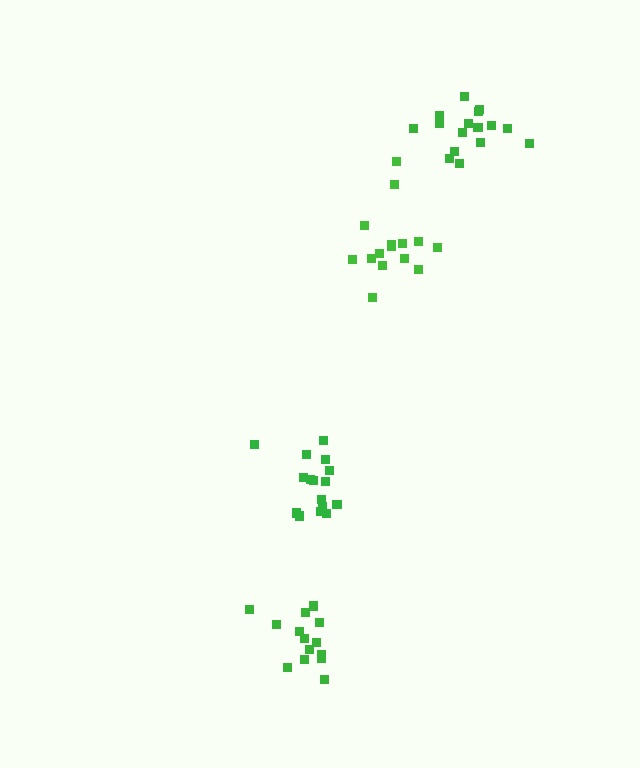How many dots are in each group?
Group 1: 16 dots, Group 2: 14 dots, Group 3: 17 dots, Group 4: 15 dots (62 total).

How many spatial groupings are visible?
There are 4 spatial groupings.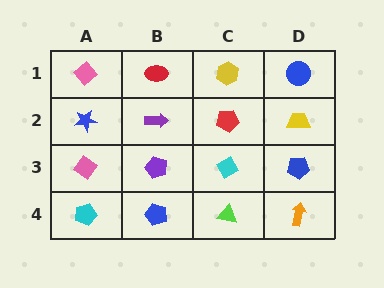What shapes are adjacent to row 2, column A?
A pink diamond (row 1, column A), a pink diamond (row 3, column A), a purple arrow (row 2, column B).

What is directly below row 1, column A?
A blue star.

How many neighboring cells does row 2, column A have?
3.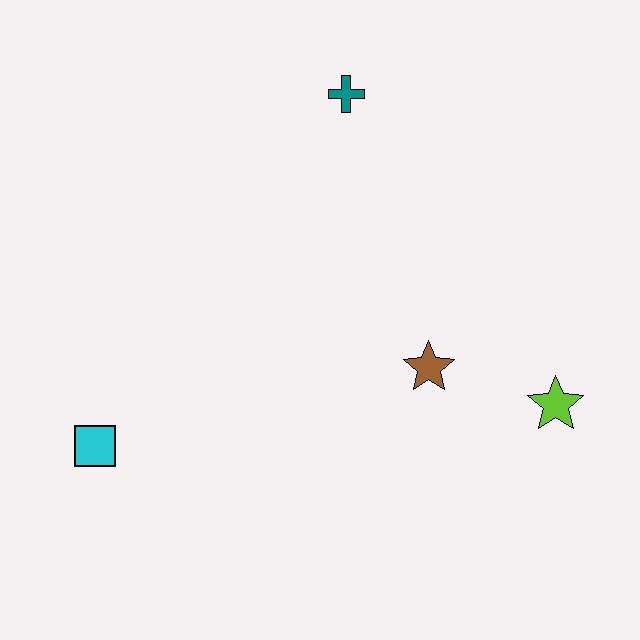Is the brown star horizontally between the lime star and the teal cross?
Yes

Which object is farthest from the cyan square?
The lime star is farthest from the cyan square.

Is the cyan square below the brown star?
Yes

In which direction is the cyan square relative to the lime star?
The cyan square is to the left of the lime star.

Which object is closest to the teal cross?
The brown star is closest to the teal cross.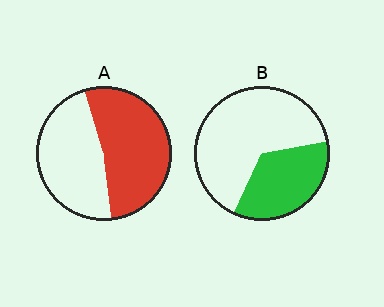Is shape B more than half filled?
No.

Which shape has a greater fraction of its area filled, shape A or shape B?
Shape A.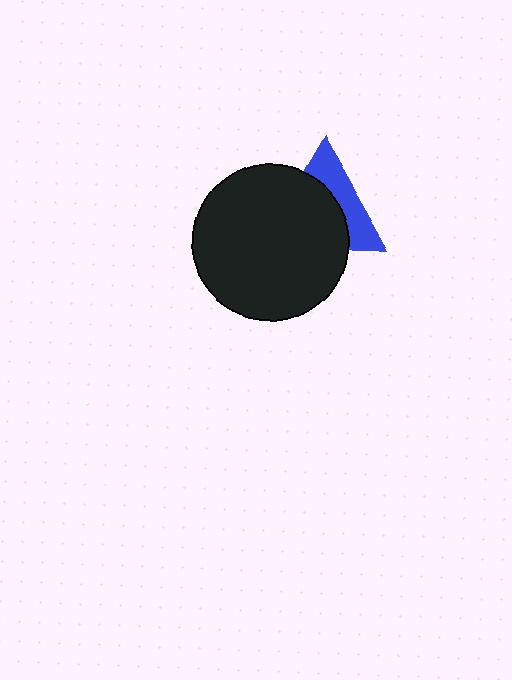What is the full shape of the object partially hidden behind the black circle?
The partially hidden object is a blue triangle.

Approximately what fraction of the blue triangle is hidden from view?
Roughly 60% of the blue triangle is hidden behind the black circle.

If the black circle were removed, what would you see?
You would see the complete blue triangle.